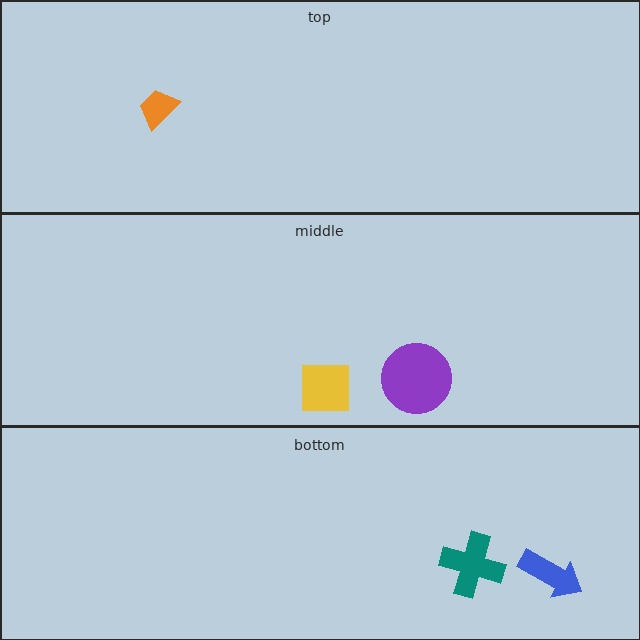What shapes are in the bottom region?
The blue arrow, the teal cross.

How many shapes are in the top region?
1.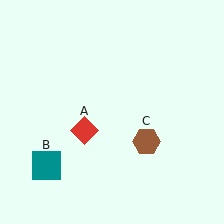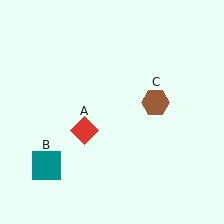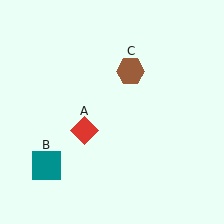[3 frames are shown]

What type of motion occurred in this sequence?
The brown hexagon (object C) rotated counterclockwise around the center of the scene.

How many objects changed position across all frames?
1 object changed position: brown hexagon (object C).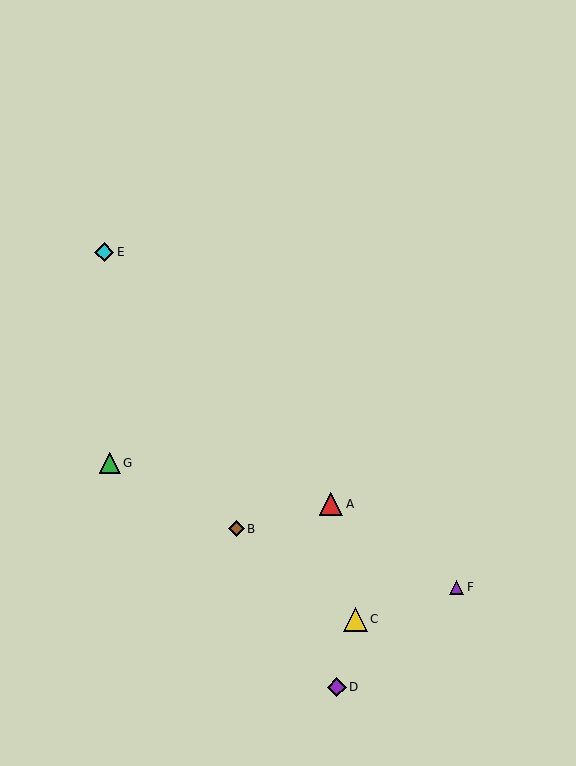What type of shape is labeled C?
Shape C is a yellow triangle.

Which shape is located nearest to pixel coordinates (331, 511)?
The red triangle (labeled A) at (331, 504) is nearest to that location.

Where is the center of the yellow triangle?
The center of the yellow triangle is at (355, 619).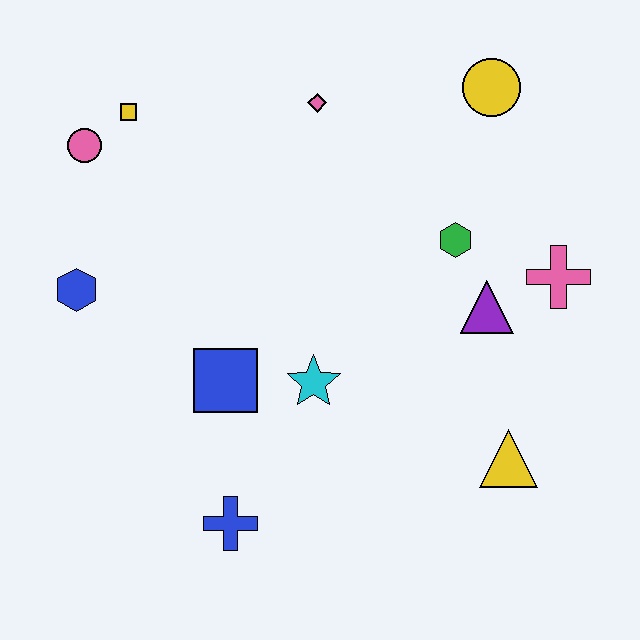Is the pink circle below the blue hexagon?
No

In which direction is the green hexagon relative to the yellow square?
The green hexagon is to the right of the yellow square.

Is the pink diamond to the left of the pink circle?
No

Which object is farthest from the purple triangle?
The pink circle is farthest from the purple triangle.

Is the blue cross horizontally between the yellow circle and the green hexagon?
No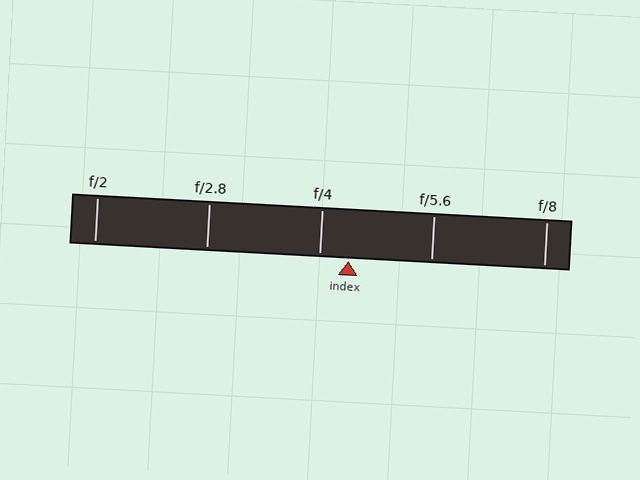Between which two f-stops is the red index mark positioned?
The index mark is between f/4 and f/5.6.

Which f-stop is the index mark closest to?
The index mark is closest to f/4.